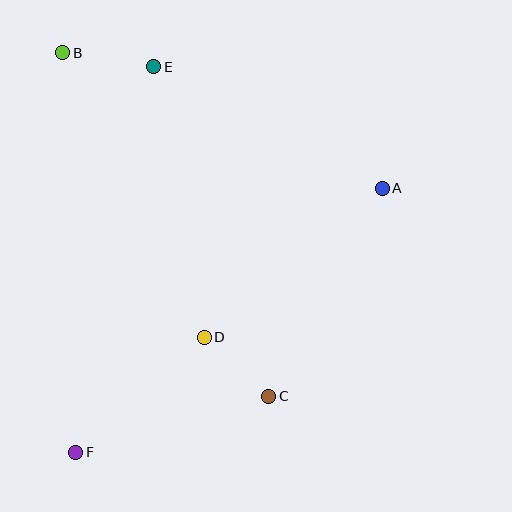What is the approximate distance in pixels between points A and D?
The distance between A and D is approximately 233 pixels.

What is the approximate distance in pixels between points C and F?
The distance between C and F is approximately 201 pixels.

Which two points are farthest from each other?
Points A and F are farthest from each other.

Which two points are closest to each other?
Points C and D are closest to each other.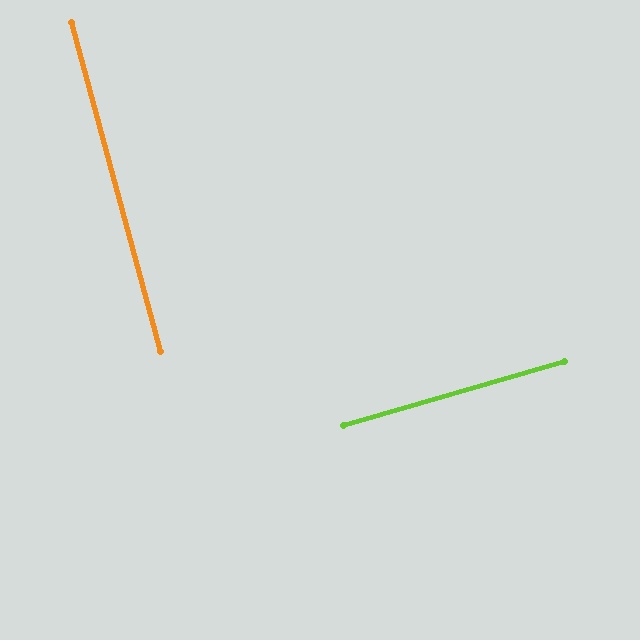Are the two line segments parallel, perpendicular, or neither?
Perpendicular — they meet at approximately 89°.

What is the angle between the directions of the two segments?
Approximately 89 degrees.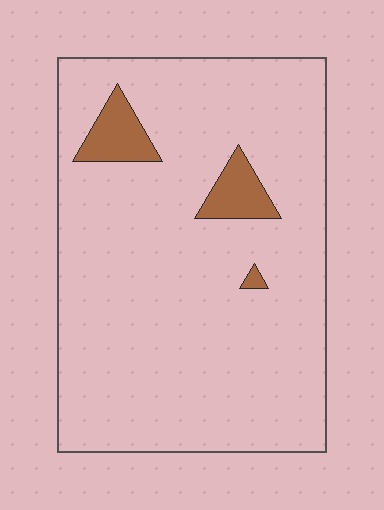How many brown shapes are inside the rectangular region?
3.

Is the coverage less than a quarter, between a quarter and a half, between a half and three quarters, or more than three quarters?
Less than a quarter.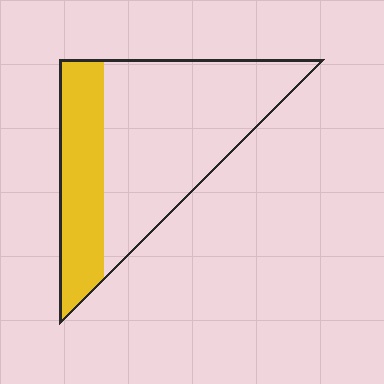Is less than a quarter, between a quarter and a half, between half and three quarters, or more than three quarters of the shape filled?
Between a quarter and a half.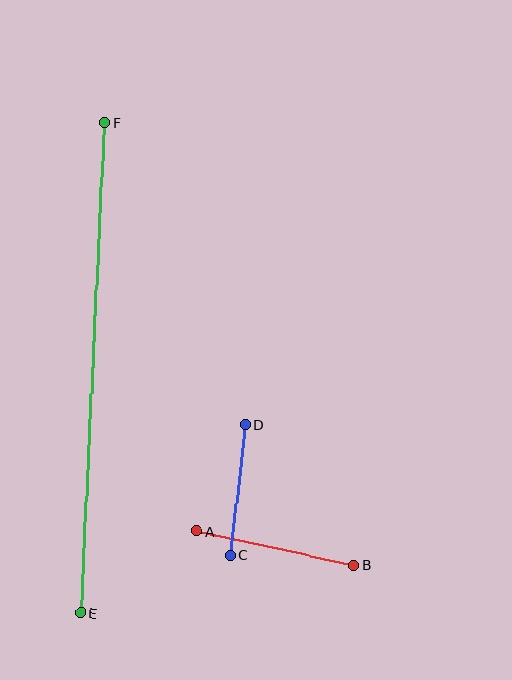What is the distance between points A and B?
The distance is approximately 161 pixels.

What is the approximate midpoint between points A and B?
The midpoint is at approximately (275, 548) pixels.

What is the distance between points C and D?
The distance is approximately 131 pixels.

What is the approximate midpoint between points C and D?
The midpoint is at approximately (238, 490) pixels.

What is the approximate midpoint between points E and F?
The midpoint is at approximately (93, 368) pixels.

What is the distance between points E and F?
The distance is approximately 491 pixels.